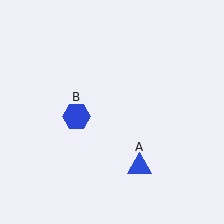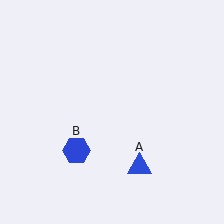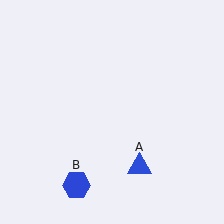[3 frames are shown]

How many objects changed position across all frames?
1 object changed position: blue hexagon (object B).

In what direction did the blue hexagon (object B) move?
The blue hexagon (object B) moved down.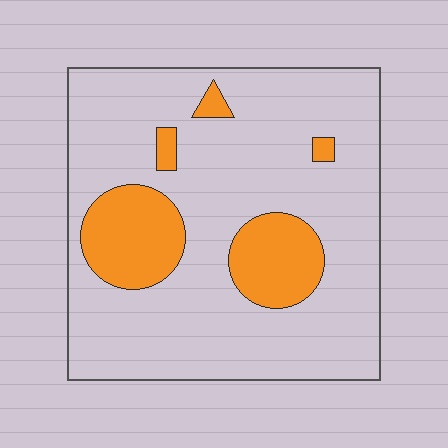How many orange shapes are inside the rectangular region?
5.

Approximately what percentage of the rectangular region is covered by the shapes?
Approximately 20%.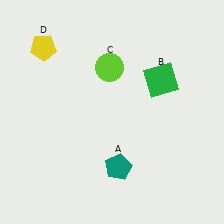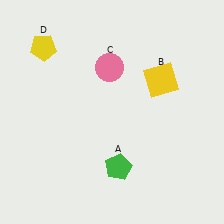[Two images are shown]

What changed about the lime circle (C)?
In Image 1, C is lime. In Image 2, it changed to pink.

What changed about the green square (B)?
In Image 1, B is green. In Image 2, it changed to yellow.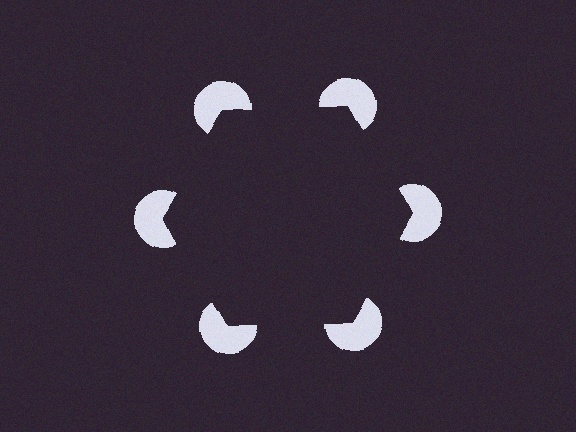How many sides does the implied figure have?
6 sides.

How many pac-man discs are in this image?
There are 6 — one at each vertex of the illusory hexagon.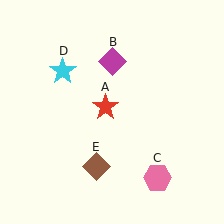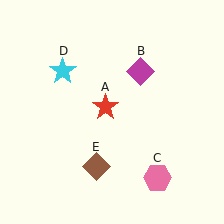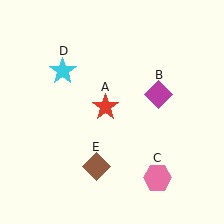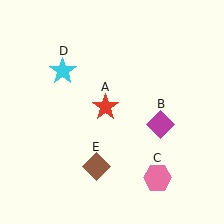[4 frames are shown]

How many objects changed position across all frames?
1 object changed position: magenta diamond (object B).